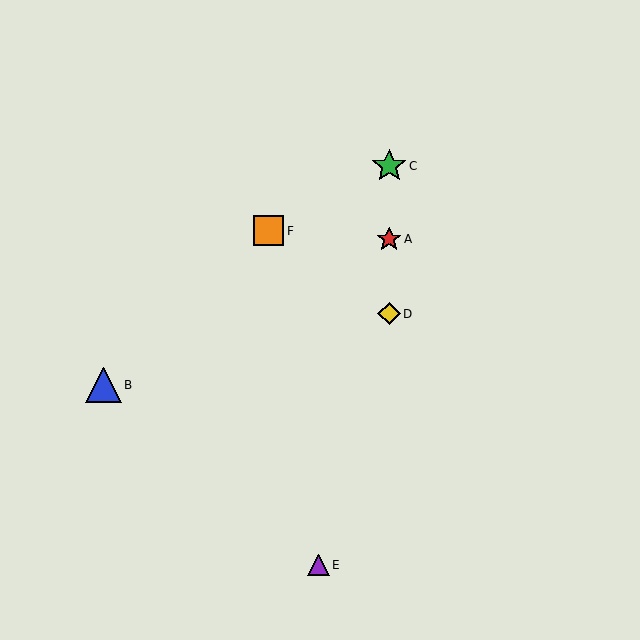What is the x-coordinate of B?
Object B is at x≈103.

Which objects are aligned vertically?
Objects A, C, D are aligned vertically.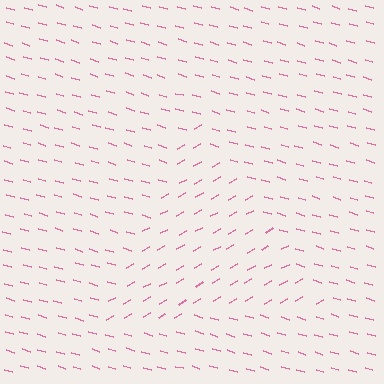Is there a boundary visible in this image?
Yes, there is a texture boundary formed by a change in line orientation.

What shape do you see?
I see a triangle.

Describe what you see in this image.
The image is filled with small pink line segments. A triangle region in the image has lines oriented differently from the surrounding lines, creating a visible texture boundary.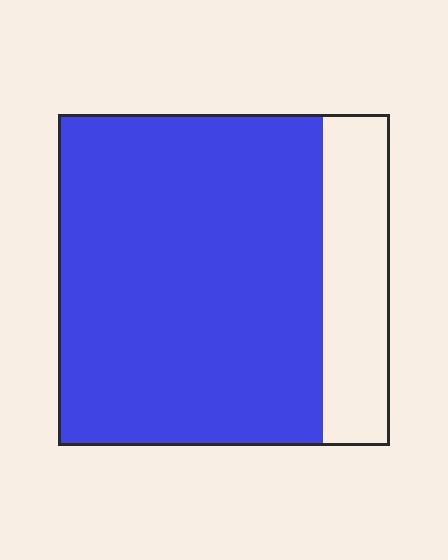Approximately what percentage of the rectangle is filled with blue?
Approximately 80%.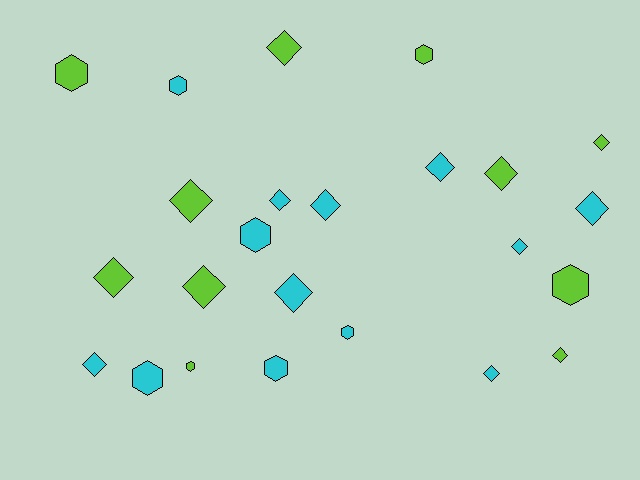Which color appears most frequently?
Cyan, with 13 objects.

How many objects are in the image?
There are 24 objects.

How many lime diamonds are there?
There are 7 lime diamonds.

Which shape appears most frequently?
Diamond, with 15 objects.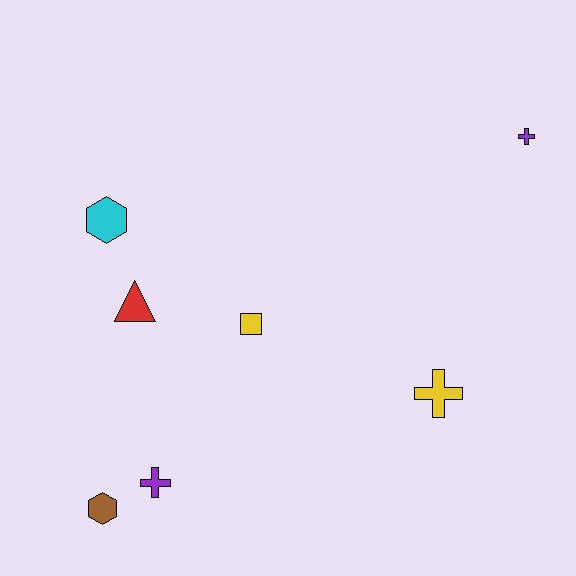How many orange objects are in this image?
There are no orange objects.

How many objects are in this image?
There are 7 objects.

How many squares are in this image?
There is 1 square.